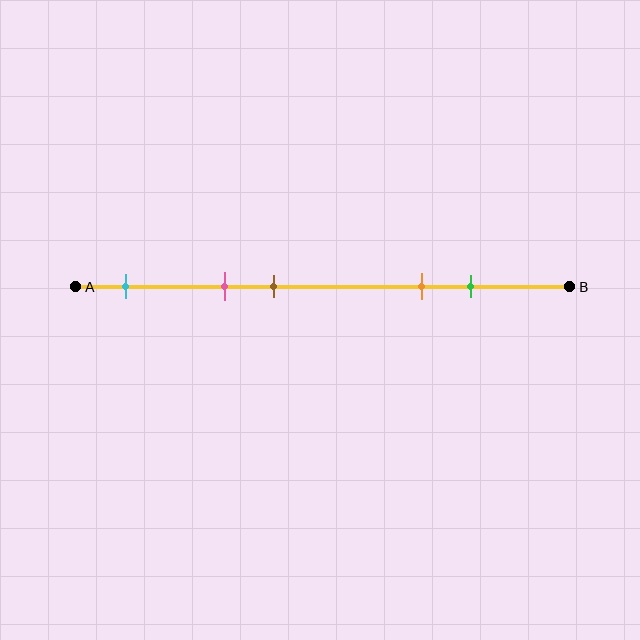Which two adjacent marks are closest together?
The pink and brown marks are the closest adjacent pair.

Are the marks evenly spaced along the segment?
No, the marks are not evenly spaced.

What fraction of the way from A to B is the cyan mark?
The cyan mark is approximately 10% (0.1) of the way from A to B.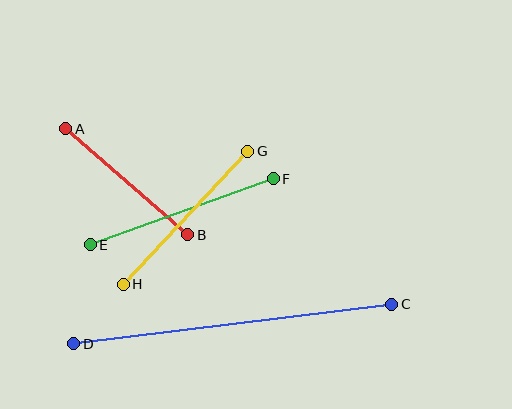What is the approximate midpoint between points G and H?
The midpoint is at approximately (186, 218) pixels.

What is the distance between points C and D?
The distance is approximately 321 pixels.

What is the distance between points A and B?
The distance is approximately 162 pixels.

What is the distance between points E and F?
The distance is approximately 194 pixels.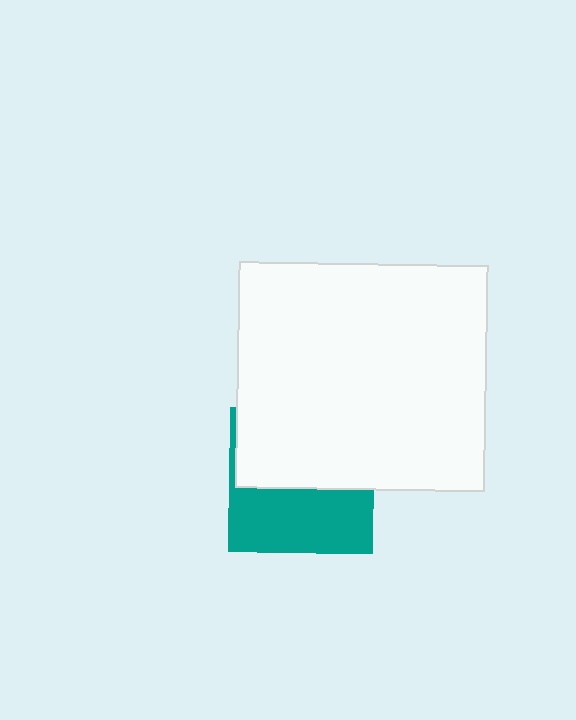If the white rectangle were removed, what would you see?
You would see the complete teal square.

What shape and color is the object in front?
The object in front is a white rectangle.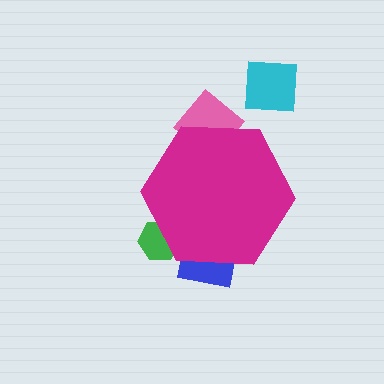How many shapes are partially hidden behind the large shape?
3 shapes are partially hidden.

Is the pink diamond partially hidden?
Yes, the pink diamond is partially hidden behind the magenta hexagon.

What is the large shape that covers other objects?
A magenta hexagon.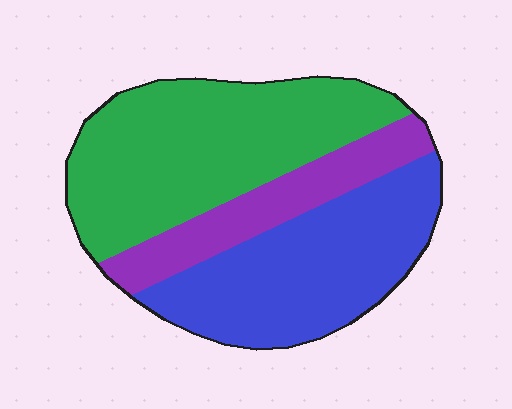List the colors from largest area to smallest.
From largest to smallest: green, blue, purple.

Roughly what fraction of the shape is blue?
Blue covers roughly 35% of the shape.